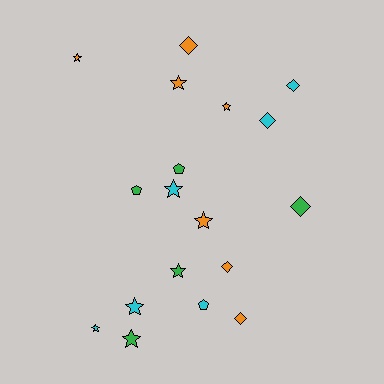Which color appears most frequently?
Orange, with 7 objects.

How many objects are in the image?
There are 18 objects.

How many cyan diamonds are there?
There are 2 cyan diamonds.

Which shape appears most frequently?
Star, with 9 objects.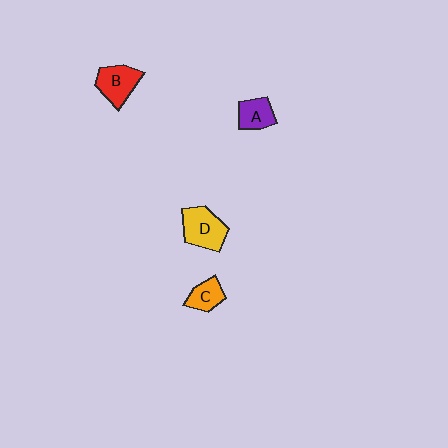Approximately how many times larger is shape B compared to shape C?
Approximately 1.5 times.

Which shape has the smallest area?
Shape C (orange).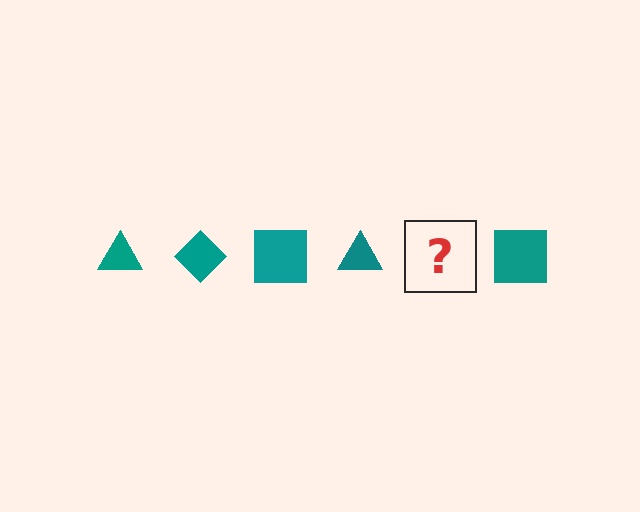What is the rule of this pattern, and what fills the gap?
The rule is that the pattern cycles through triangle, diamond, square shapes in teal. The gap should be filled with a teal diamond.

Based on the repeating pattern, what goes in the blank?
The blank should be a teal diamond.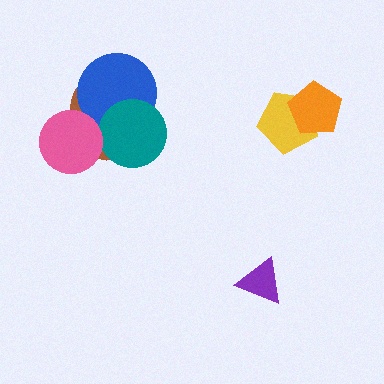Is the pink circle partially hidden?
No, no other shape covers it.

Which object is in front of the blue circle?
The teal circle is in front of the blue circle.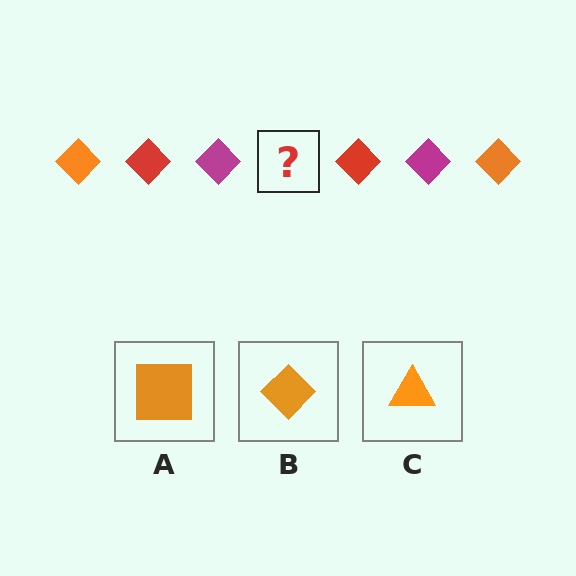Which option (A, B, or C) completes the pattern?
B.